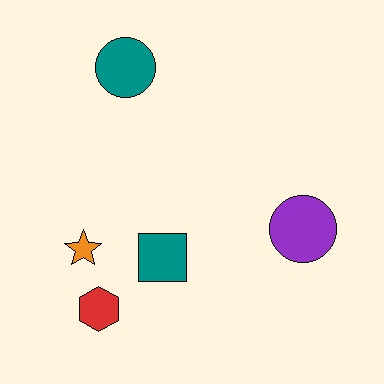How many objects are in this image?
There are 5 objects.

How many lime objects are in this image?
There are no lime objects.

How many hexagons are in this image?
There is 1 hexagon.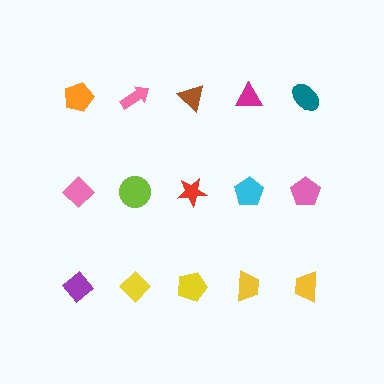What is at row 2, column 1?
A pink diamond.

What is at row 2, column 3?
A red star.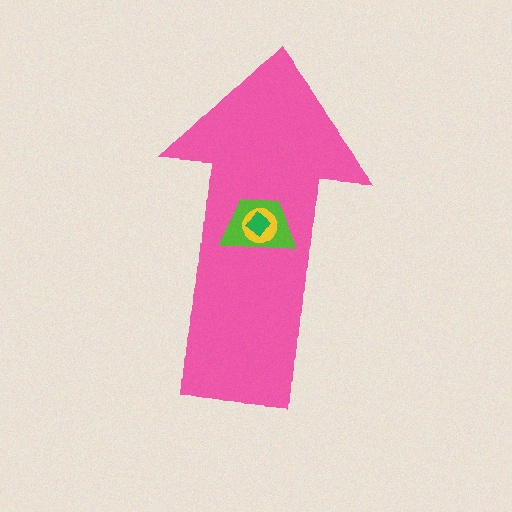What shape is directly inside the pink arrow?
The lime trapezoid.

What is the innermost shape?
The green diamond.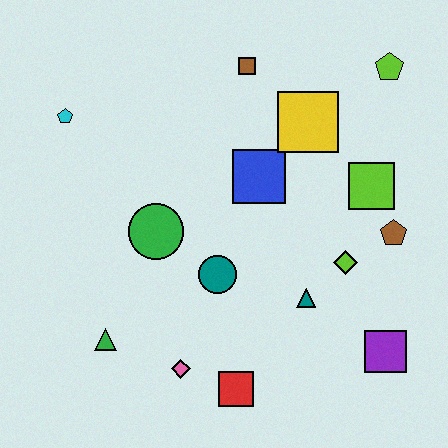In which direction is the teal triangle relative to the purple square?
The teal triangle is to the left of the purple square.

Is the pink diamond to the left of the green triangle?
No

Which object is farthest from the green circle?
The lime pentagon is farthest from the green circle.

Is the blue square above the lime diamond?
Yes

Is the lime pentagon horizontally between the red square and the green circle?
No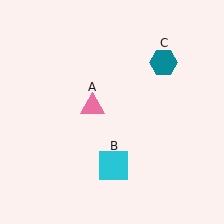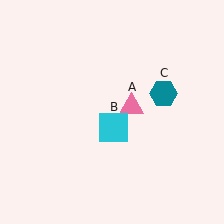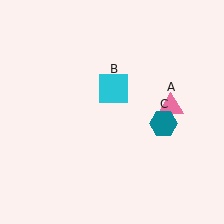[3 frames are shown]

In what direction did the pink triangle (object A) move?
The pink triangle (object A) moved right.